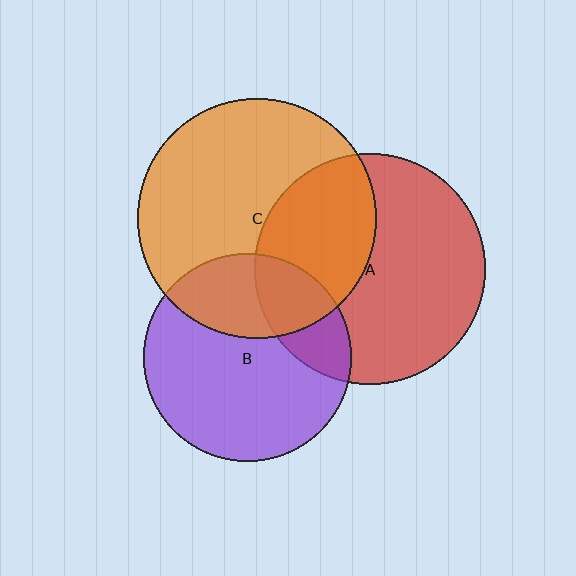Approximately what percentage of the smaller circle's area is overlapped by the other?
Approximately 20%.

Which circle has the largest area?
Circle C (orange).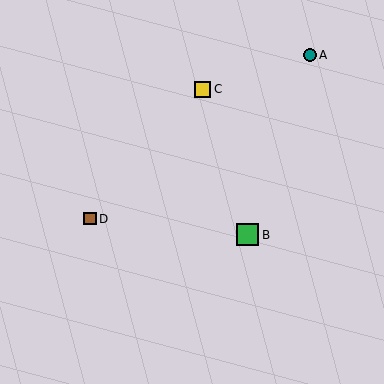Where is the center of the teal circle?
The center of the teal circle is at (310, 55).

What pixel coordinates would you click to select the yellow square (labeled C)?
Click at (203, 89) to select the yellow square C.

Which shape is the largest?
The green square (labeled B) is the largest.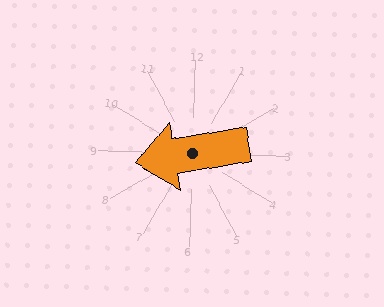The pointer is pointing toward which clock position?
Roughly 9 o'clock.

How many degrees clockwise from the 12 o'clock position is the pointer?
Approximately 259 degrees.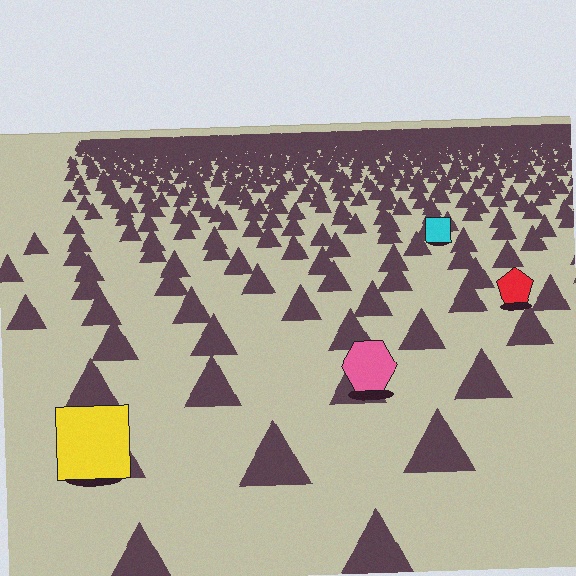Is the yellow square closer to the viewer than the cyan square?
Yes. The yellow square is closer — you can tell from the texture gradient: the ground texture is coarser near it.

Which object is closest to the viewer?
The yellow square is closest. The texture marks near it are larger and more spread out.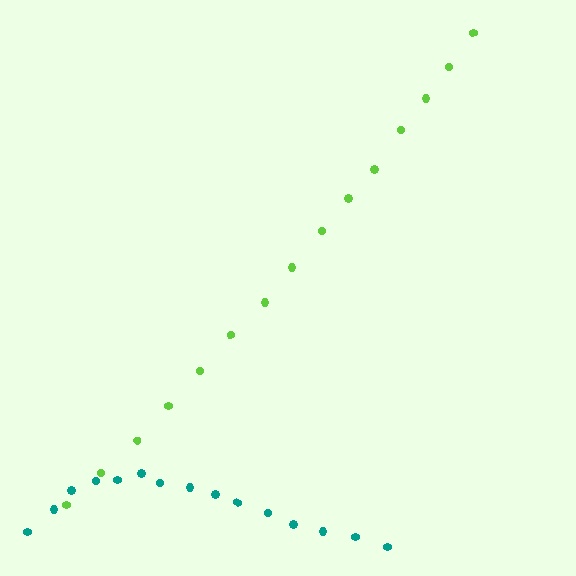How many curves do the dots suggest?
There are 2 distinct paths.